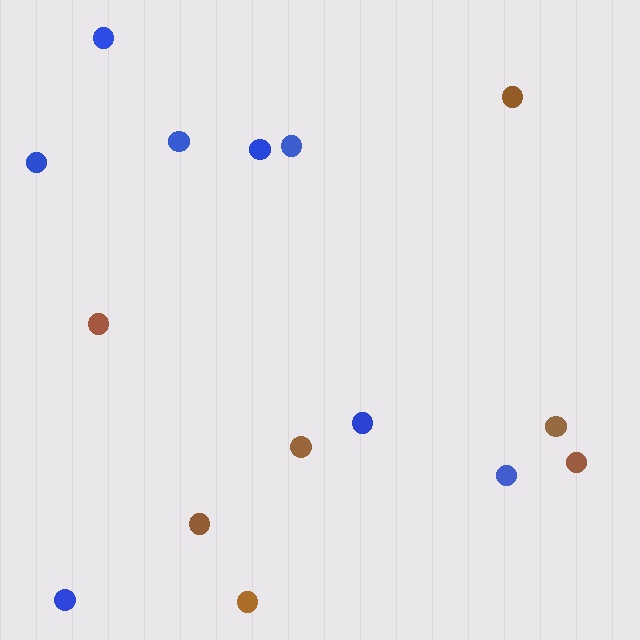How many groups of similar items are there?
There are 2 groups: one group of brown circles (7) and one group of blue circles (8).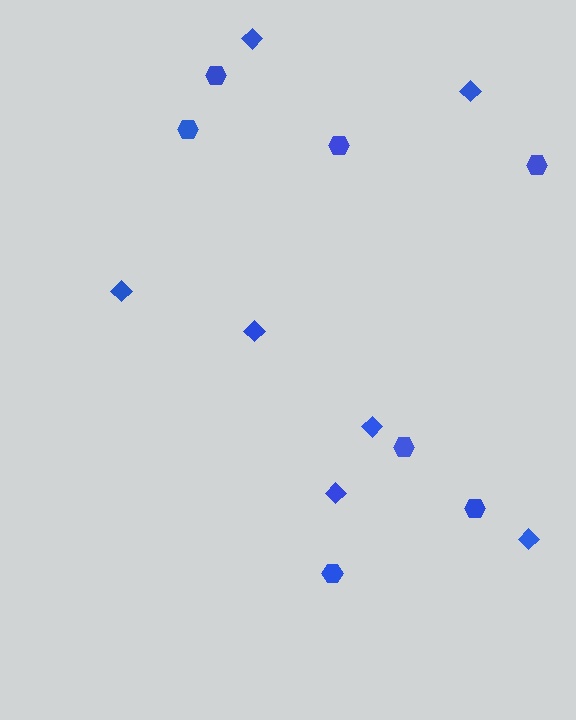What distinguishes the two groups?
There are 2 groups: one group of diamonds (7) and one group of hexagons (7).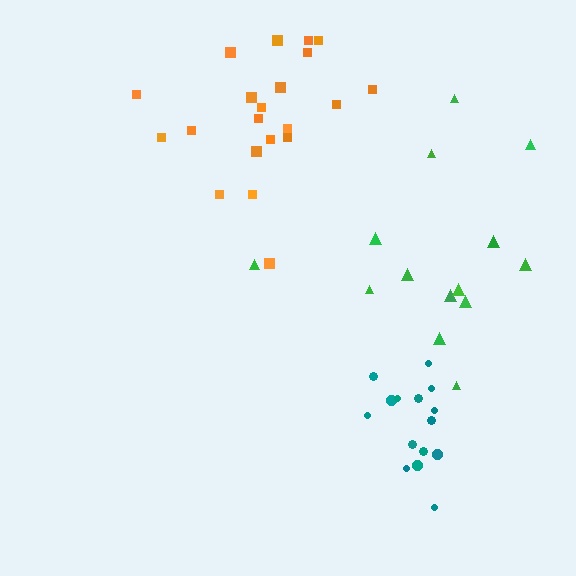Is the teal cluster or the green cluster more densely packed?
Teal.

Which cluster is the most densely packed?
Orange.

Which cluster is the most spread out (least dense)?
Green.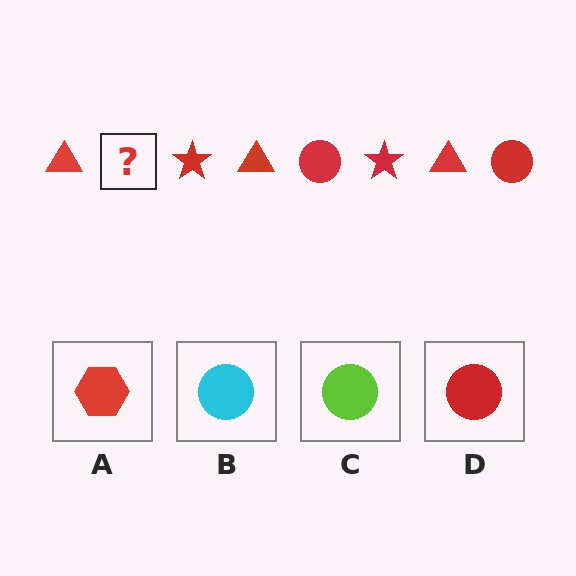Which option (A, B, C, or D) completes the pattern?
D.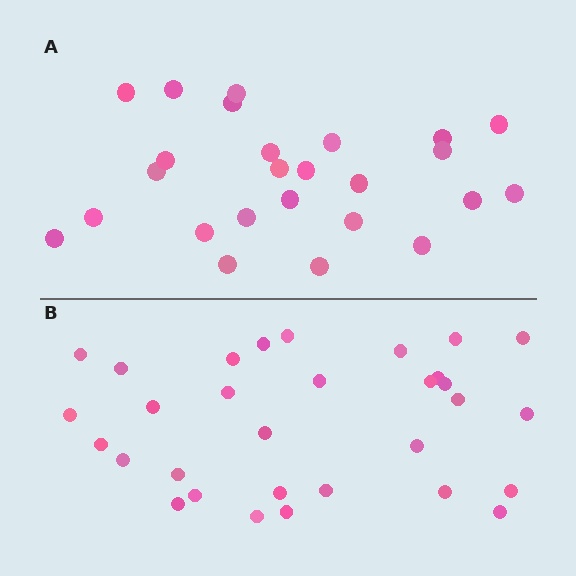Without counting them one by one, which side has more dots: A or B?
Region B (the bottom region) has more dots.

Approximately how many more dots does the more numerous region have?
Region B has about 6 more dots than region A.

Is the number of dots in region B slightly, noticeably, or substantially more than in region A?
Region B has only slightly more — the two regions are fairly close. The ratio is roughly 1.2 to 1.